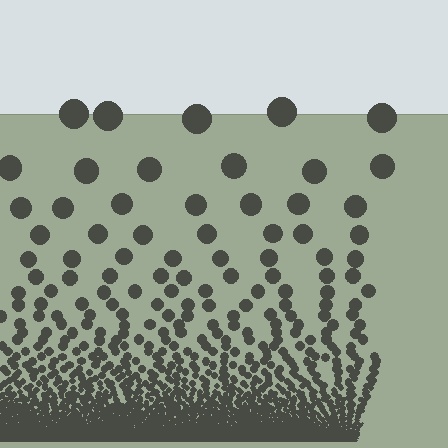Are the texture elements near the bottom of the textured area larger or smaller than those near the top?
Smaller. The gradient is inverted — elements near the bottom are smaller and denser.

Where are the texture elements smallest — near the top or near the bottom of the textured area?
Near the bottom.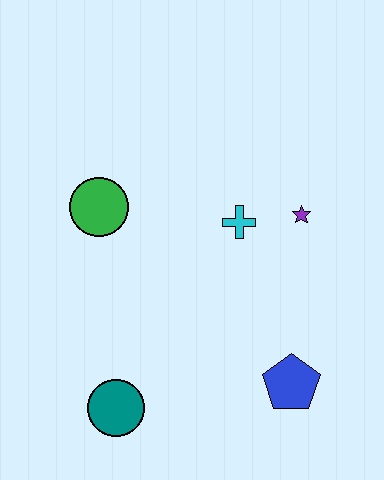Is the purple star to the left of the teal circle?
No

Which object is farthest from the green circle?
The blue pentagon is farthest from the green circle.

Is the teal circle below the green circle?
Yes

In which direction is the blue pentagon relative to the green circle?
The blue pentagon is to the right of the green circle.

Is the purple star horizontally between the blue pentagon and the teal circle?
No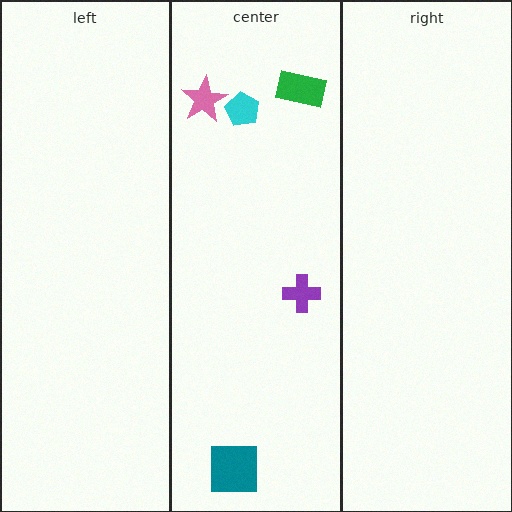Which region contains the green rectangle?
The center region.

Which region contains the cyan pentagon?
The center region.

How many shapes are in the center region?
5.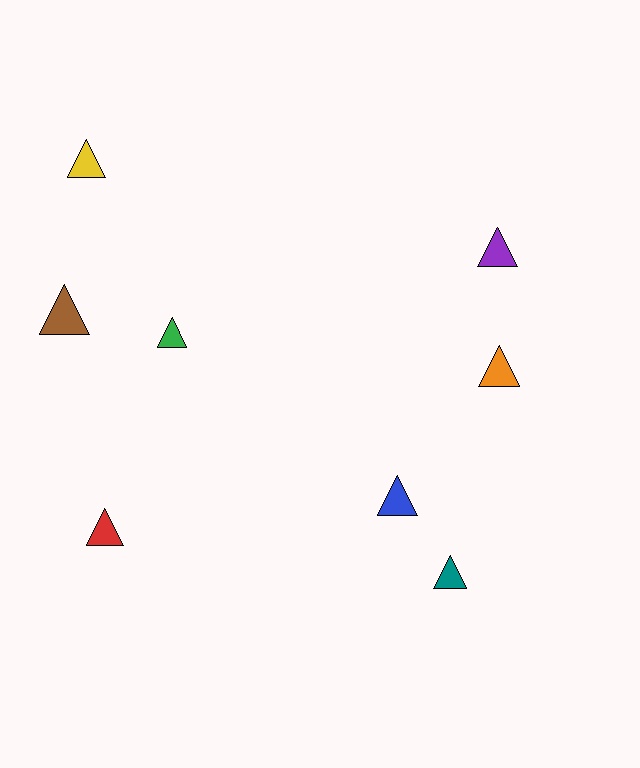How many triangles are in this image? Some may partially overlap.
There are 8 triangles.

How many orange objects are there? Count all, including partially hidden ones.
There is 1 orange object.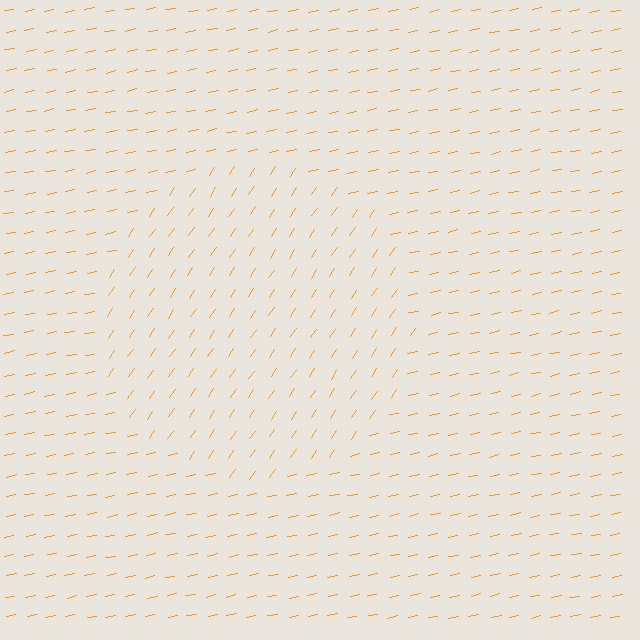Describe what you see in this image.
The image is filled with small orange line segments. A circle region in the image has lines oriented differently from the surrounding lines, creating a visible texture boundary.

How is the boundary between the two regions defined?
The boundary is defined purely by a change in line orientation (approximately 45 degrees difference). All lines are the same color and thickness.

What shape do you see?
I see a circle.